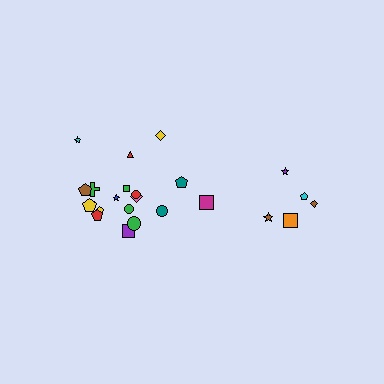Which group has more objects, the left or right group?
The left group.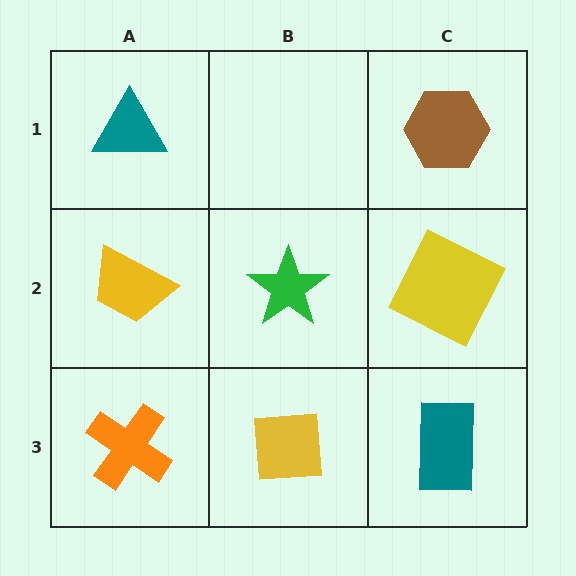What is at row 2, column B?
A green star.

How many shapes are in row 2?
3 shapes.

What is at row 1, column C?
A brown hexagon.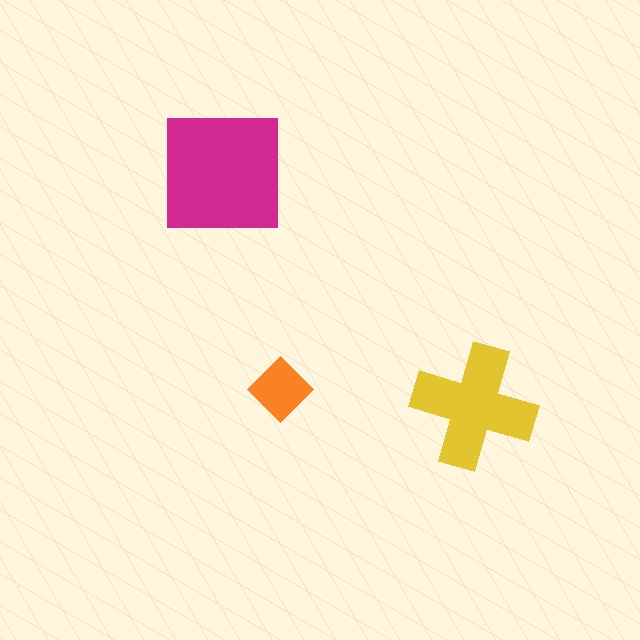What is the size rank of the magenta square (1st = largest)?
1st.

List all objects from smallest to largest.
The orange diamond, the yellow cross, the magenta square.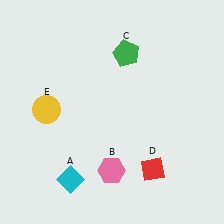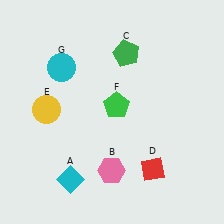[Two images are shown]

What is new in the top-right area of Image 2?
A green pentagon (F) was added in the top-right area of Image 2.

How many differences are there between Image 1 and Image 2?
There are 2 differences between the two images.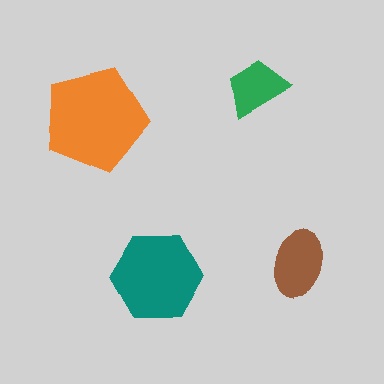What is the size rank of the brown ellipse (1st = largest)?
3rd.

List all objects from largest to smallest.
The orange pentagon, the teal hexagon, the brown ellipse, the green trapezoid.